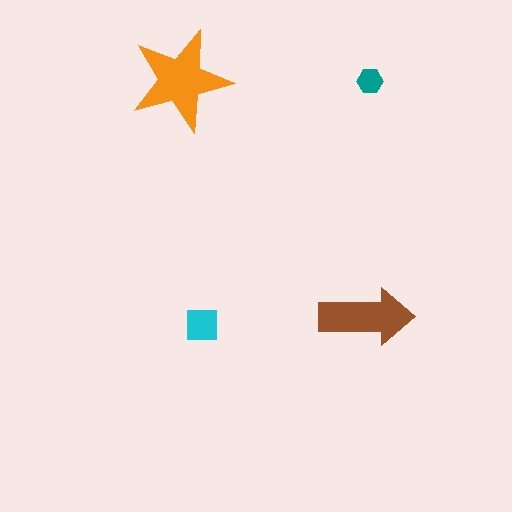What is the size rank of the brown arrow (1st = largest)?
2nd.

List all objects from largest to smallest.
The orange star, the brown arrow, the cyan square, the teal hexagon.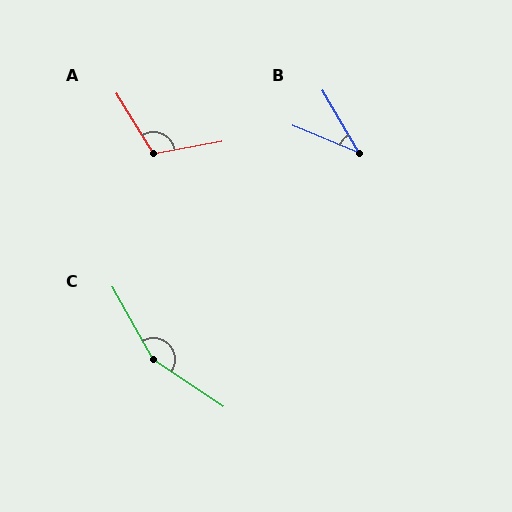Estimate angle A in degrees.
Approximately 111 degrees.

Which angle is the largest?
C, at approximately 153 degrees.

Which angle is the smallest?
B, at approximately 37 degrees.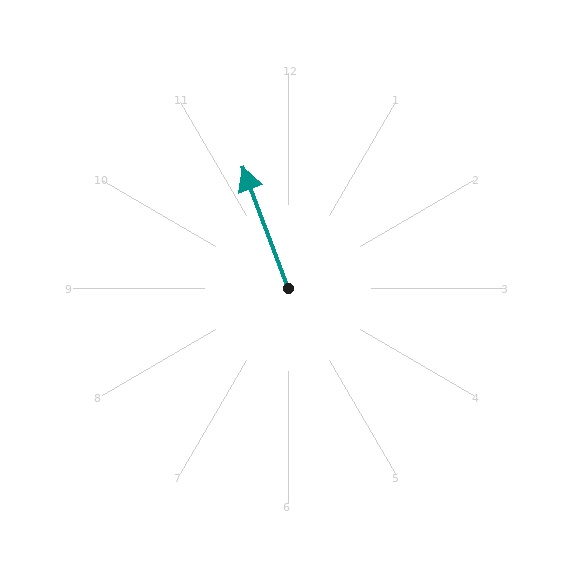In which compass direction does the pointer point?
North.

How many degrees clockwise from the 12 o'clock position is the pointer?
Approximately 339 degrees.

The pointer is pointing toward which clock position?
Roughly 11 o'clock.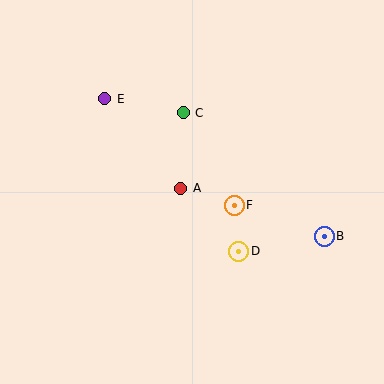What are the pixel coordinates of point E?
Point E is at (105, 99).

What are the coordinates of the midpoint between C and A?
The midpoint between C and A is at (182, 151).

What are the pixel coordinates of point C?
Point C is at (183, 113).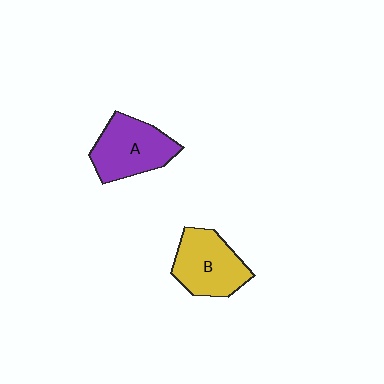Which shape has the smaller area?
Shape B (yellow).